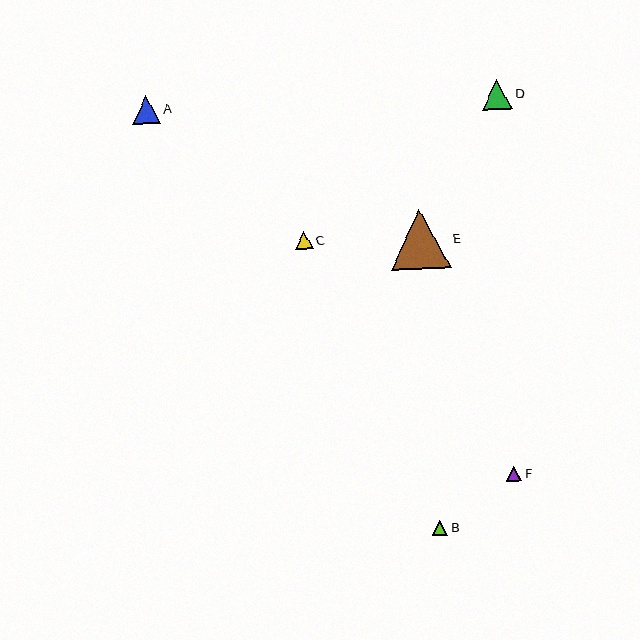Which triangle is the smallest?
Triangle F is the smallest with a size of approximately 15 pixels.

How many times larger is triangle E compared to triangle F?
Triangle E is approximately 4.0 times the size of triangle F.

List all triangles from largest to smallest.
From largest to smallest: E, D, A, C, B, F.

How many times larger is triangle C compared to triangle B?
Triangle C is approximately 1.2 times the size of triangle B.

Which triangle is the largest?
Triangle E is the largest with a size of approximately 60 pixels.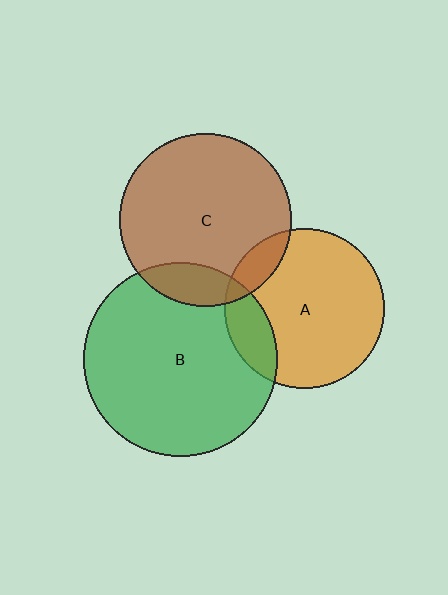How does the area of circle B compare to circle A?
Approximately 1.5 times.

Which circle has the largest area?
Circle B (green).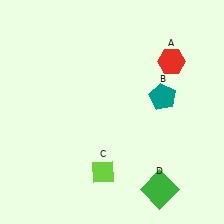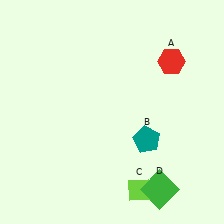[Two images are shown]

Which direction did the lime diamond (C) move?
The lime diamond (C) moved right.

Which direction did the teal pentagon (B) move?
The teal pentagon (B) moved down.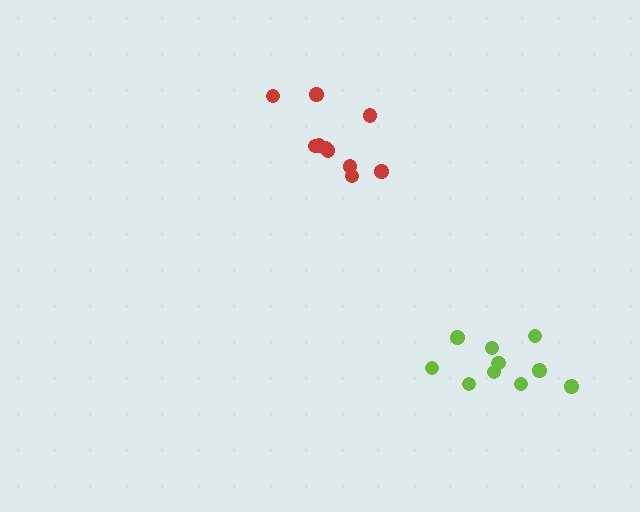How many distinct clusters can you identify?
There are 2 distinct clusters.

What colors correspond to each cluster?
The clusters are colored: lime, red.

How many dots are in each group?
Group 1: 10 dots, Group 2: 10 dots (20 total).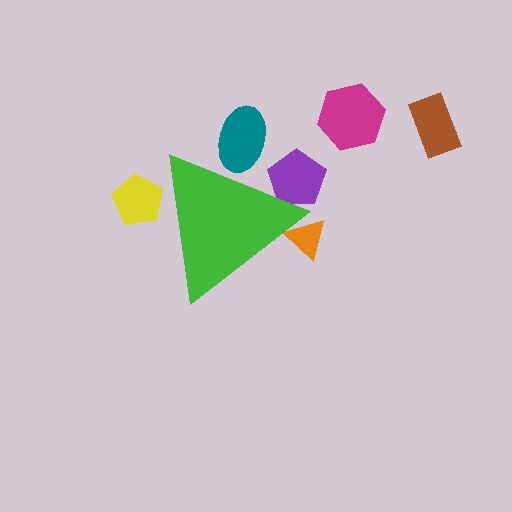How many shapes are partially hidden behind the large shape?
4 shapes are partially hidden.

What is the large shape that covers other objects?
A green triangle.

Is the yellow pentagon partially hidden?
Yes, the yellow pentagon is partially hidden behind the green triangle.